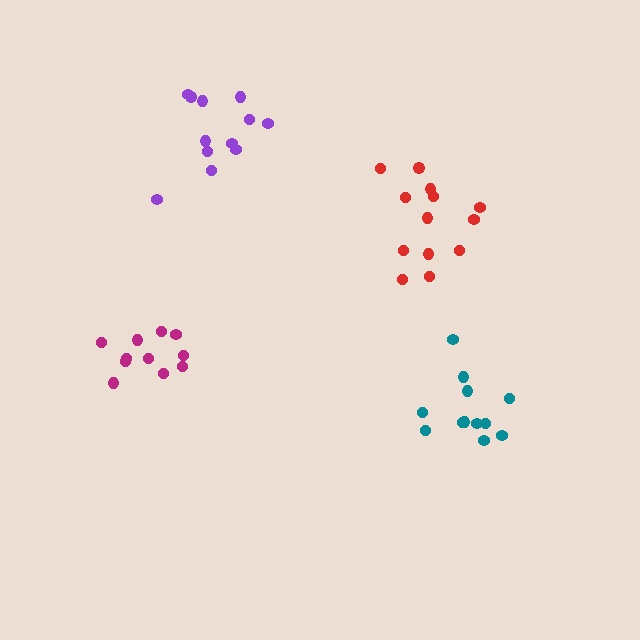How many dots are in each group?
Group 1: 11 dots, Group 2: 12 dots, Group 3: 13 dots, Group 4: 12 dots (48 total).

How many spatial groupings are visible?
There are 4 spatial groupings.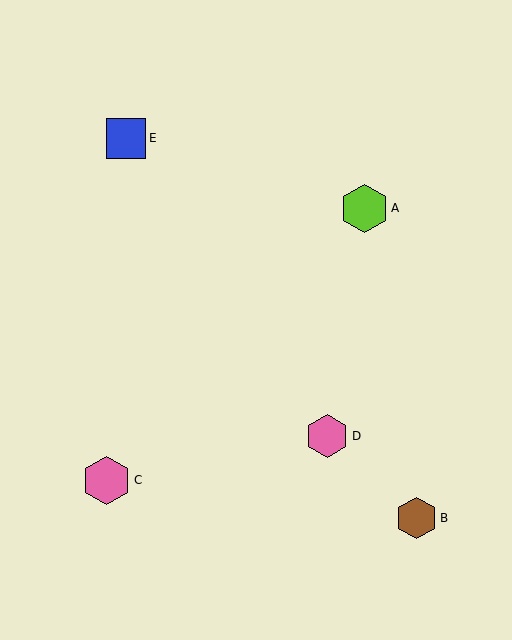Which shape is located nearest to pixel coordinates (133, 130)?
The blue square (labeled E) at (126, 138) is nearest to that location.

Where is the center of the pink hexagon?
The center of the pink hexagon is at (107, 480).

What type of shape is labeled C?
Shape C is a pink hexagon.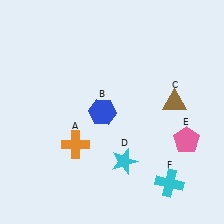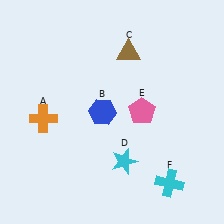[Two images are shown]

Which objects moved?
The objects that moved are: the orange cross (A), the brown triangle (C), the pink pentagon (E).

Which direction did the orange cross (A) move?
The orange cross (A) moved left.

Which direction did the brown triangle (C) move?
The brown triangle (C) moved up.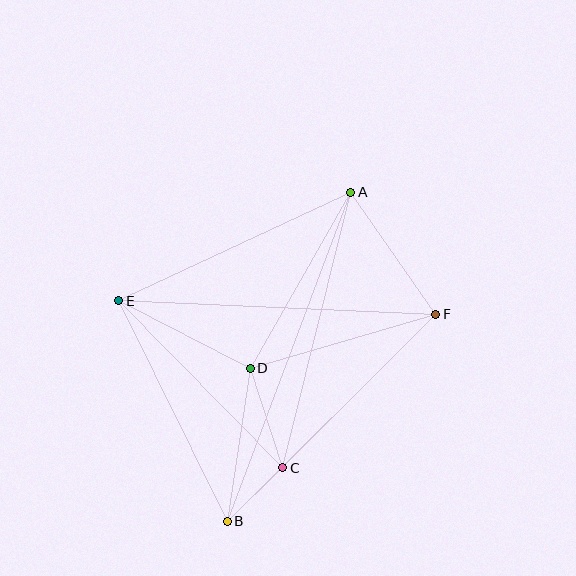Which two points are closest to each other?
Points B and C are closest to each other.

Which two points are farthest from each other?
Points A and B are farthest from each other.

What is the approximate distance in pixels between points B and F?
The distance between B and F is approximately 294 pixels.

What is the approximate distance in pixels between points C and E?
The distance between C and E is approximately 234 pixels.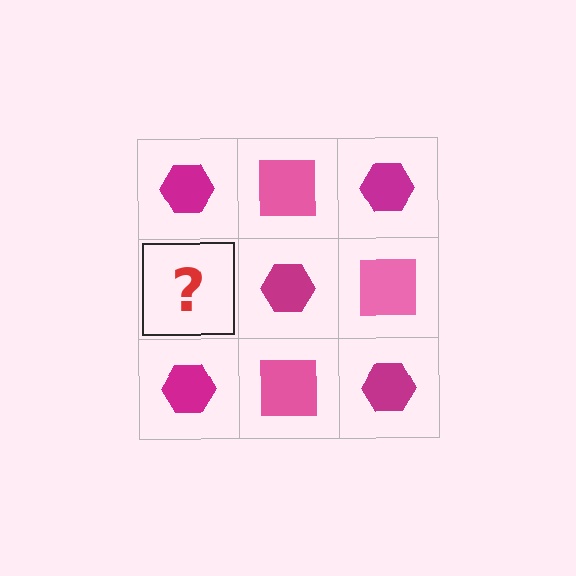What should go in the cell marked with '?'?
The missing cell should contain a pink square.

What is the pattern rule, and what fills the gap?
The rule is that it alternates magenta hexagon and pink square in a checkerboard pattern. The gap should be filled with a pink square.